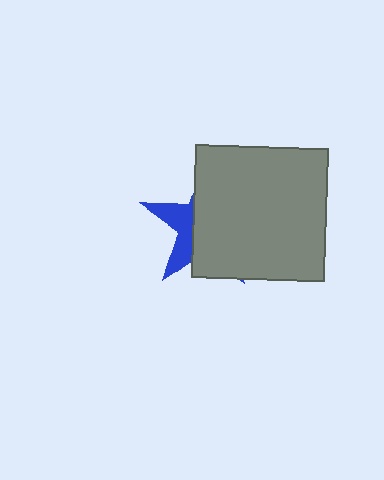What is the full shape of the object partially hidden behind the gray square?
The partially hidden object is a blue star.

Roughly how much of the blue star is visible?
A small part of it is visible (roughly 31%).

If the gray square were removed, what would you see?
You would see the complete blue star.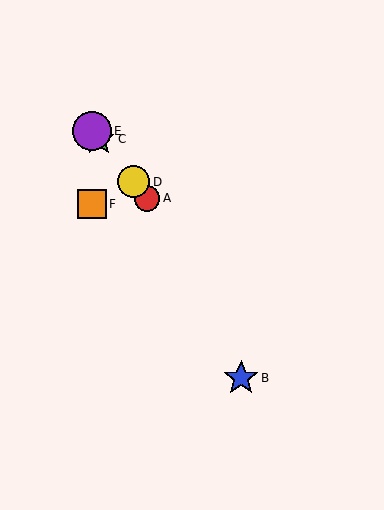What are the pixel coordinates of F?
Object F is at (92, 204).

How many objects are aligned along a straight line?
4 objects (A, C, D, E) are aligned along a straight line.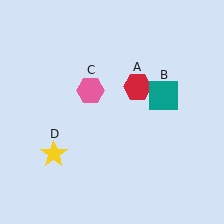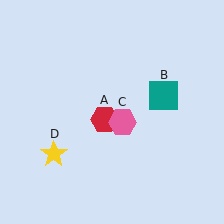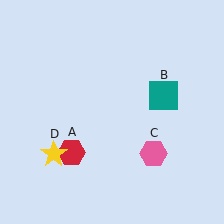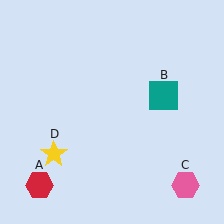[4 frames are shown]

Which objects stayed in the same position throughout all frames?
Teal square (object B) and yellow star (object D) remained stationary.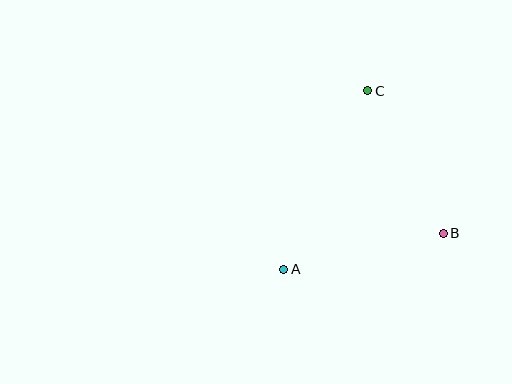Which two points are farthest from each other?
Points A and C are farthest from each other.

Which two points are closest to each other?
Points B and C are closest to each other.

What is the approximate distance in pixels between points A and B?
The distance between A and B is approximately 163 pixels.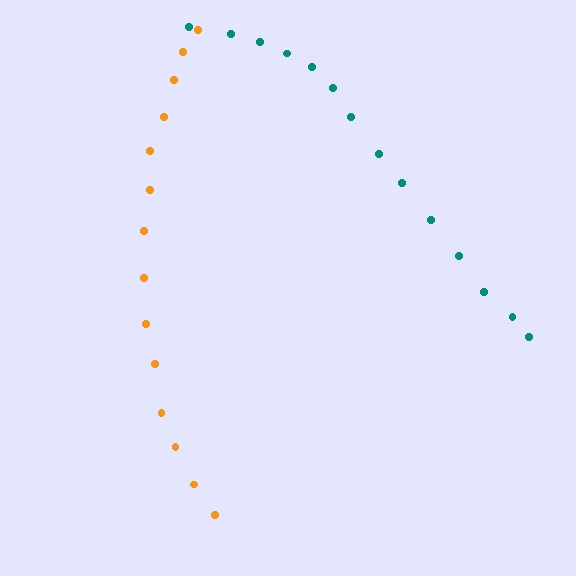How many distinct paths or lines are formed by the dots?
There are 2 distinct paths.